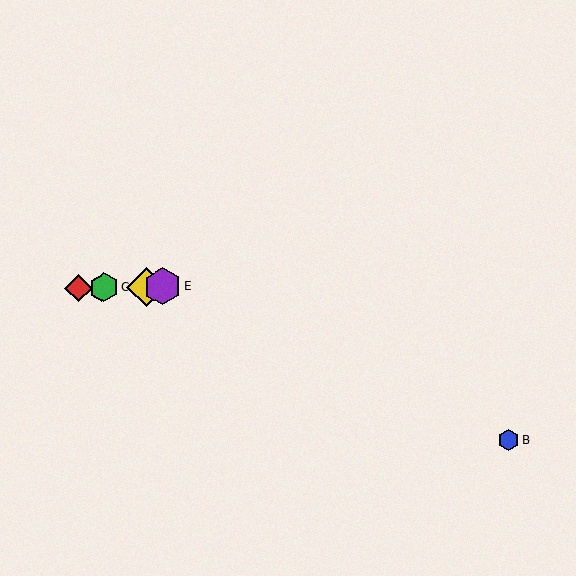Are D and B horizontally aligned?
No, D is at y≈287 and B is at y≈440.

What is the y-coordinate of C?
Object C is at y≈287.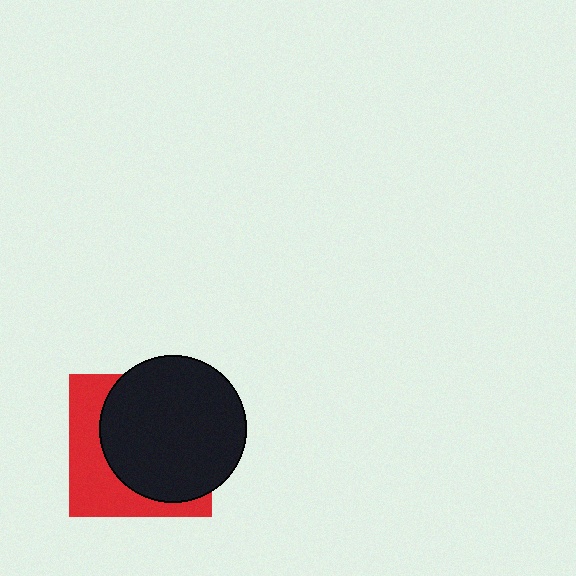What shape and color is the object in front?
The object in front is a black circle.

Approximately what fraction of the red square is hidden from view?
Roughly 63% of the red square is hidden behind the black circle.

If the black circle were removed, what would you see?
You would see the complete red square.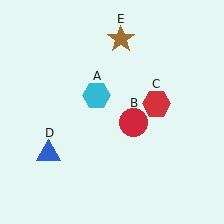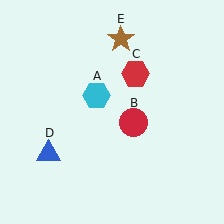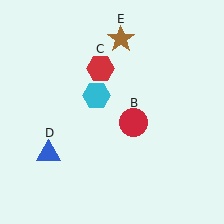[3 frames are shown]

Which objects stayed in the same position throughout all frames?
Cyan hexagon (object A) and red circle (object B) and blue triangle (object D) and brown star (object E) remained stationary.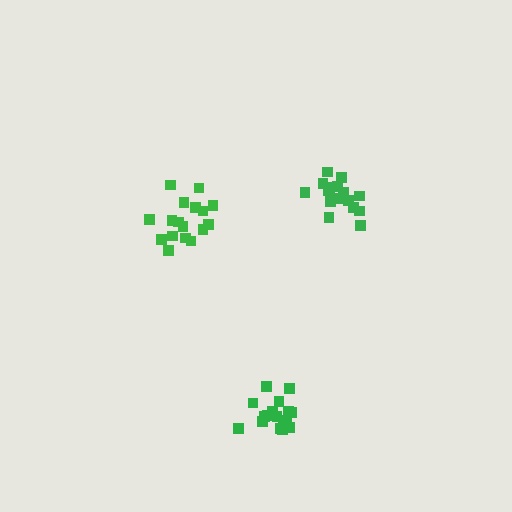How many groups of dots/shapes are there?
There are 3 groups.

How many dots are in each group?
Group 1: 17 dots, Group 2: 17 dots, Group 3: 16 dots (50 total).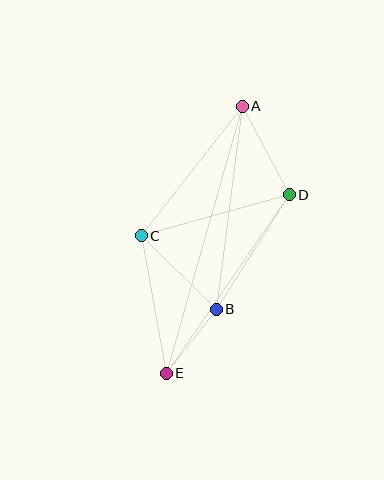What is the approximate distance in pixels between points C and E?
The distance between C and E is approximately 140 pixels.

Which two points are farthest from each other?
Points A and E are farthest from each other.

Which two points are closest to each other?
Points B and E are closest to each other.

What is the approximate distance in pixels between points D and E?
The distance between D and E is approximately 217 pixels.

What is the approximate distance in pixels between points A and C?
The distance between A and C is approximately 164 pixels.